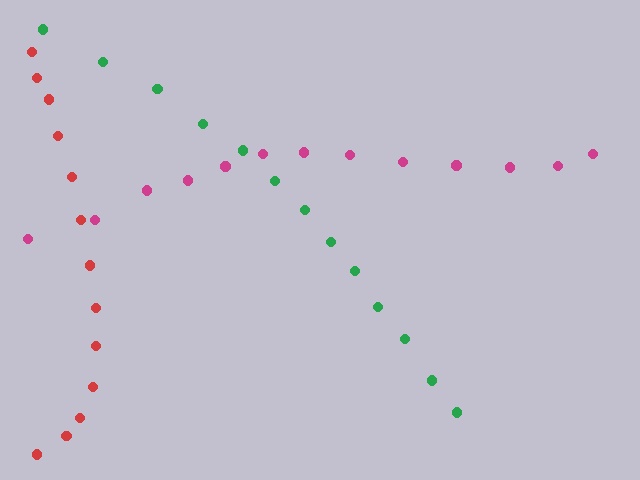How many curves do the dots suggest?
There are 3 distinct paths.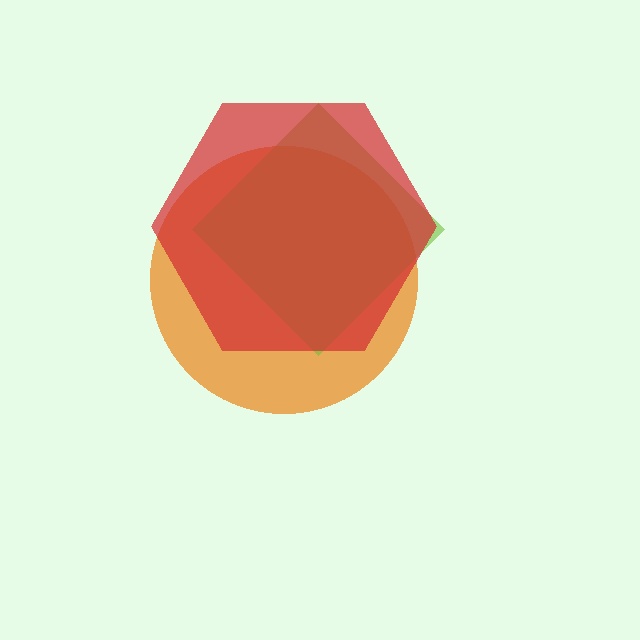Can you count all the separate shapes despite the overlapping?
Yes, there are 3 separate shapes.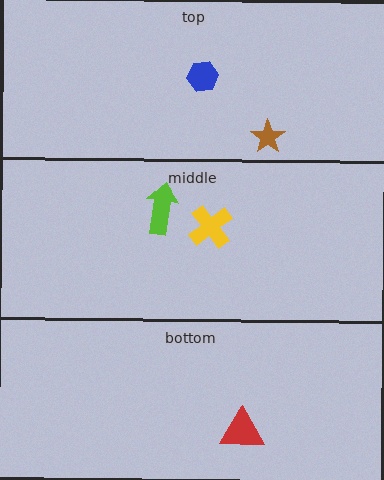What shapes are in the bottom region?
The red triangle.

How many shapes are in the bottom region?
1.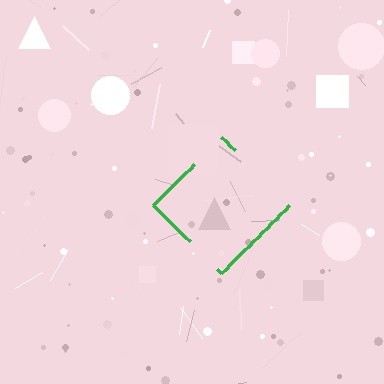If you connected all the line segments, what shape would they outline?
They would outline a diamond.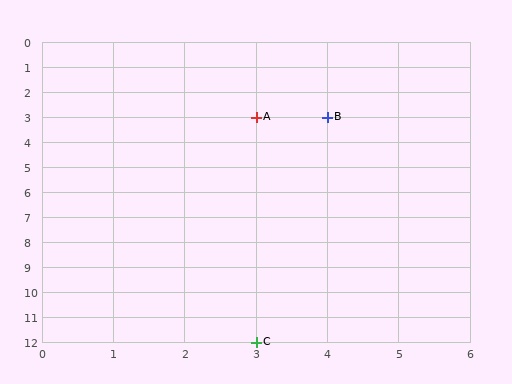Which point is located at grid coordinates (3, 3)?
Point A is at (3, 3).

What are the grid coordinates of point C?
Point C is at grid coordinates (3, 12).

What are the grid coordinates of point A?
Point A is at grid coordinates (3, 3).